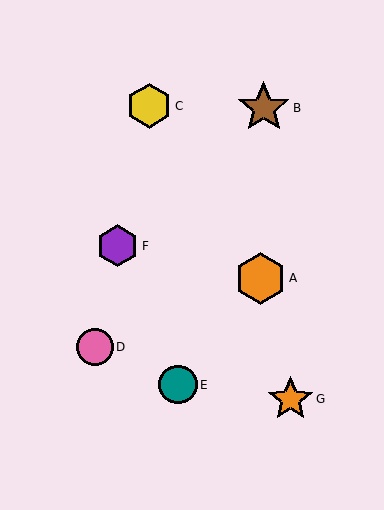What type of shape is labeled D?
Shape D is a pink circle.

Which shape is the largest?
The brown star (labeled B) is the largest.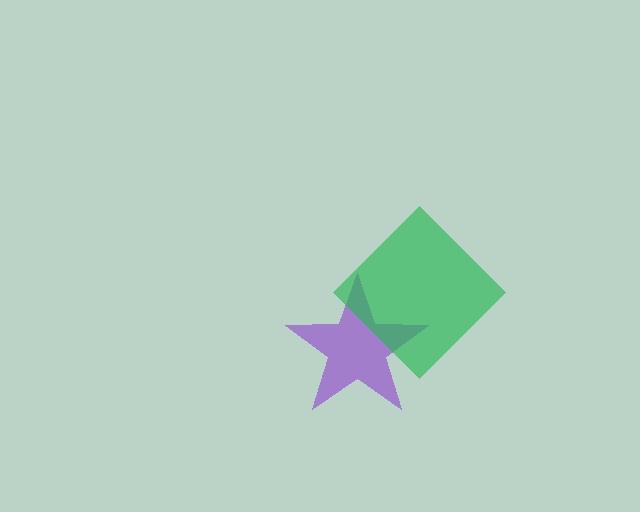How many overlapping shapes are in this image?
There are 2 overlapping shapes in the image.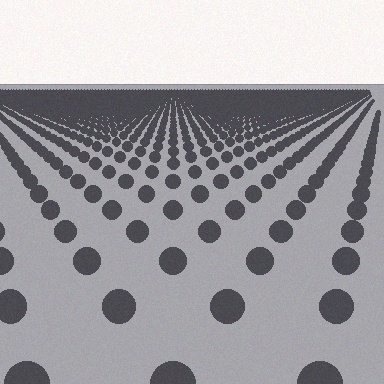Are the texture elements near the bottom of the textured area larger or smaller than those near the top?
Larger. Near the bottom, elements are closer to the viewer and appear at a bigger on-screen size.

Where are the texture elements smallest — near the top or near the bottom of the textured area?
Near the top.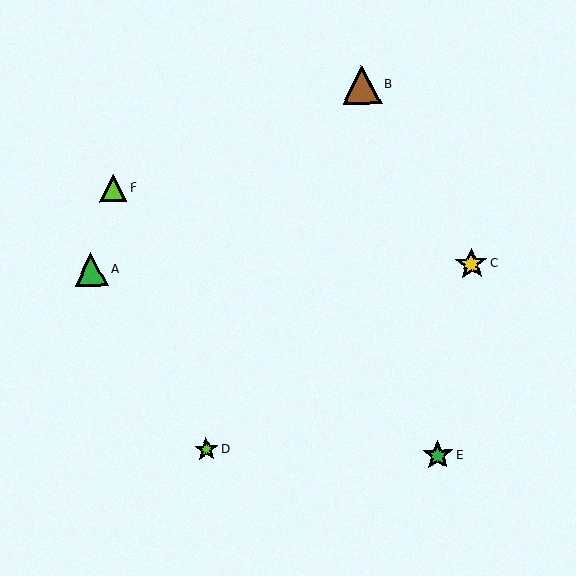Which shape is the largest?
The brown triangle (labeled B) is the largest.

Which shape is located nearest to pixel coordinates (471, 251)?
The yellow star (labeled C) at (471, 264) is nearest to that location.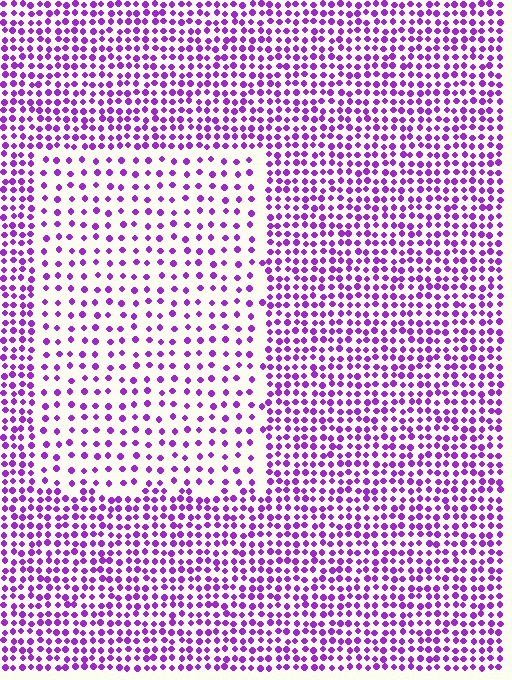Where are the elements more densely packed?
The elements are more densely packed outside the rectangle boundary.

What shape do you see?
I see a rectangle.